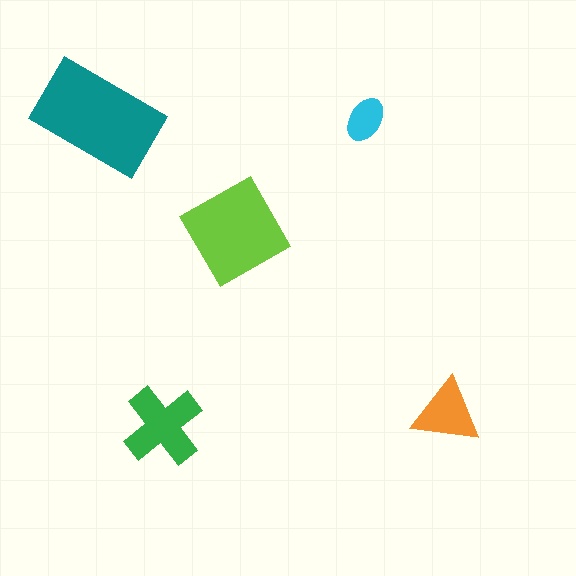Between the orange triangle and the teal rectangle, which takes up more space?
The teal rectangle.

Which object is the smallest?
The cyan ellipse.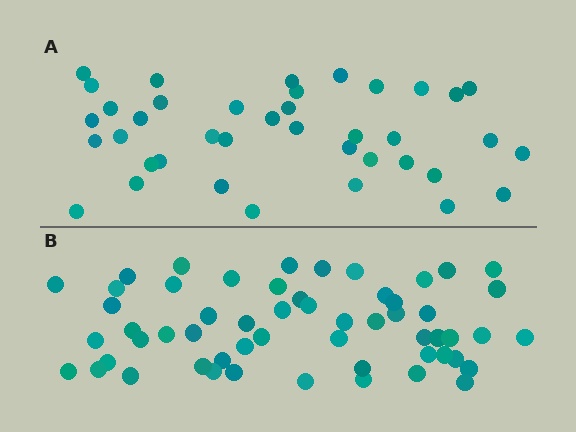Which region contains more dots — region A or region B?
Region B (the bottom region) has more dots.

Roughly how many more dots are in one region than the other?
Region B has approximately 15 more dots than region A.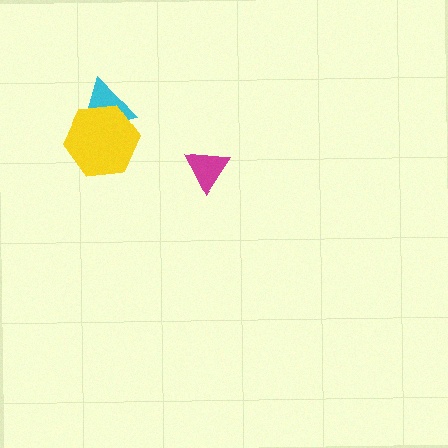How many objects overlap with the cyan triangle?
1 object overlaps with the cyan triangle.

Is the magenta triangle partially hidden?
No, no other shape covers it.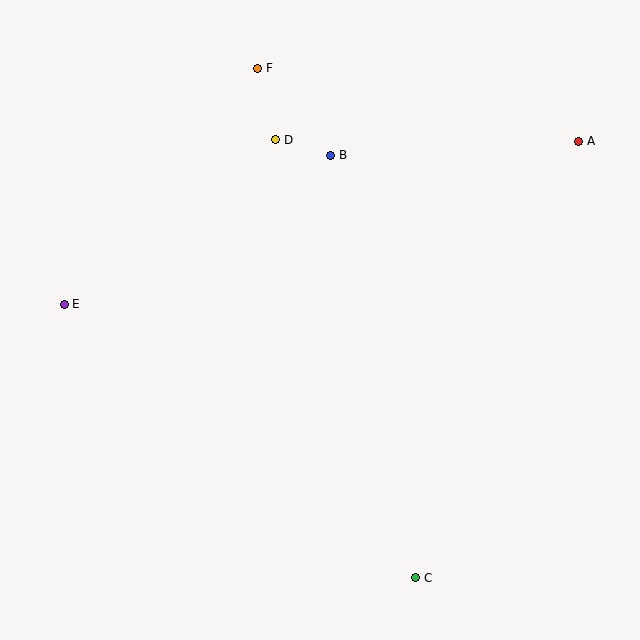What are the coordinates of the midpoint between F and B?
The midpoint between F and B is at (294, 112).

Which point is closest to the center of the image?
Point B at (331, 155) is closest to the center.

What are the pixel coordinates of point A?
Point A is at (579, 141).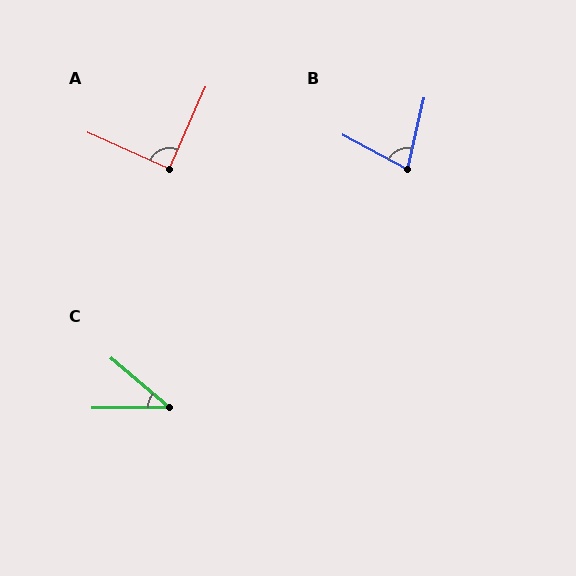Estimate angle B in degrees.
Approximately 75 degrees.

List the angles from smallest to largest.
C (41°), B (75°), A (90°).